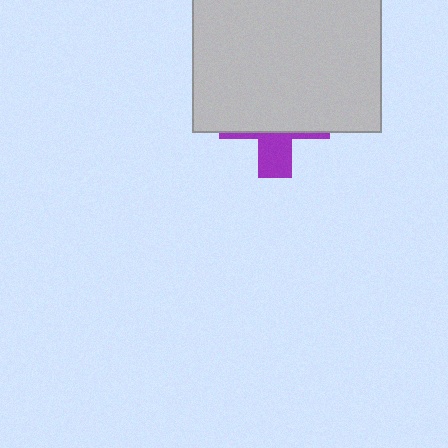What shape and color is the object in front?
The object in front is a light gray rectangle.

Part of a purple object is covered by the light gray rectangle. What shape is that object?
It is a cross.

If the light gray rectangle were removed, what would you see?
You would see the complete purple cross.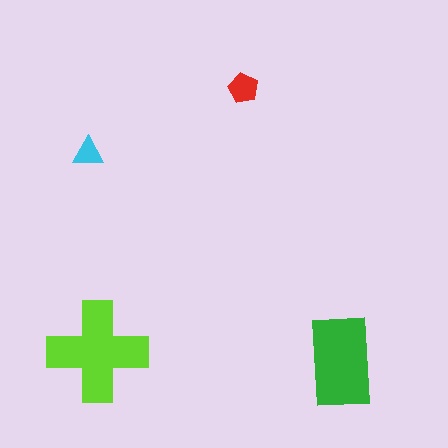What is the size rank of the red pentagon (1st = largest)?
3rd.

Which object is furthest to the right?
The green rectangle is rightmost.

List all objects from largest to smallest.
The lime cross, the green rectangle, the red pentagon, the cyan triangle.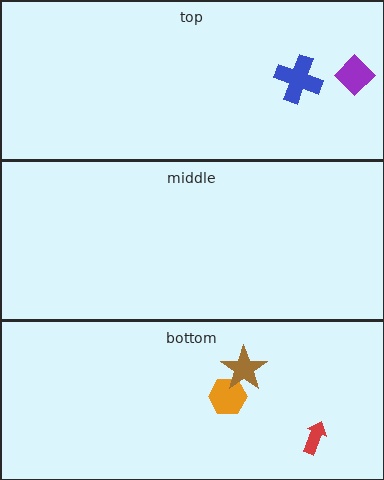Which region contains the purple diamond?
The top region.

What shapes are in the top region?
The blue cross, the purple diamond.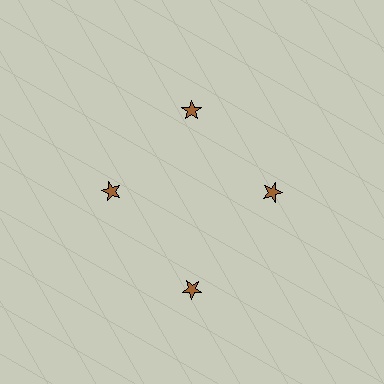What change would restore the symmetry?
The symmetry would be restored by moving it inward, back onto the ring so that all 4 stars sit at equal angles and equal distance from the center.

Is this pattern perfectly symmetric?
No. The 4 brown stars are arranged in a ring, but one element near the 6 o'clock position is pushed outward from the center, breaking the 4-fold rotational symmetry.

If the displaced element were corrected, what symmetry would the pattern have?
It would have 4-fold rotational symmetry — the pattern would map onto itself every 90 degrees.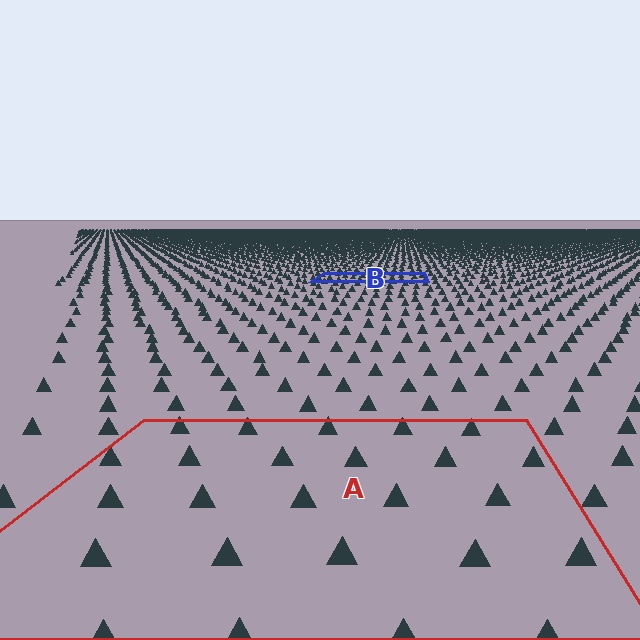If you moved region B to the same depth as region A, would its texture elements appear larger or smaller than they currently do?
They would appear larger. At a closer depth, the same texture elements are projected at a bigger on-screen size.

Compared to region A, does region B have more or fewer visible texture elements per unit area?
Region B has more texture elements per unit area — they are packed more densely because it is farther away.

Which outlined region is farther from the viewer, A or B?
Region B is farther from the viewer — the texture elements inside it appear smaller and more densely packed.